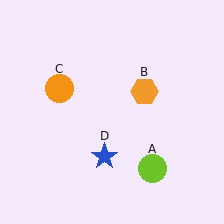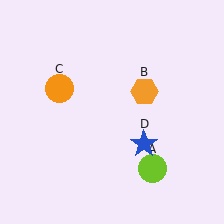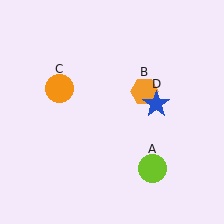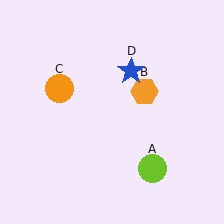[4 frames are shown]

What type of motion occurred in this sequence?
The blue star (object D) rotated counterclockwise around the center of the scene.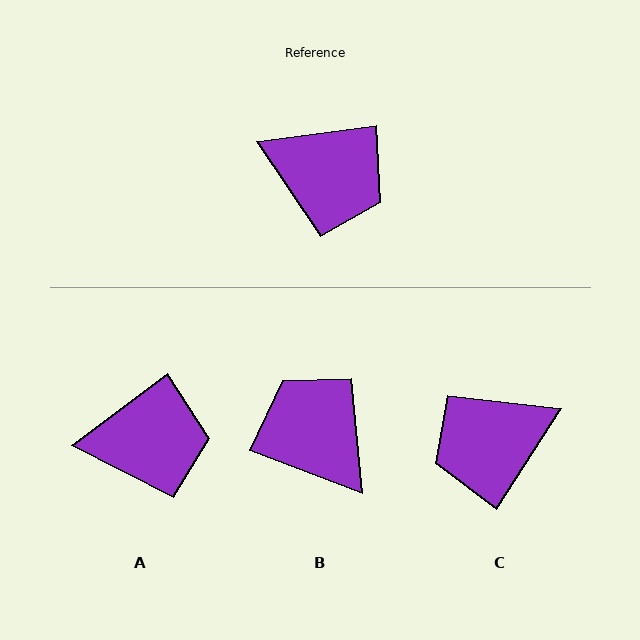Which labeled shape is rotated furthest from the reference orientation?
B, about 152 degrees away.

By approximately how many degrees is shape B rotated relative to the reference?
Approximately 152 degrees counter-clockwise.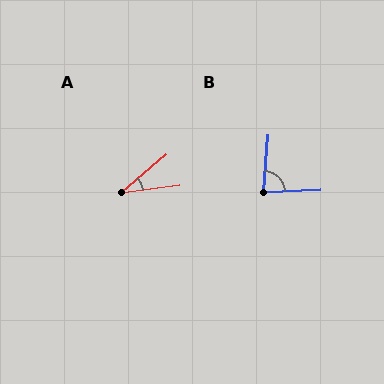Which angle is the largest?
B, at approximately 83 degrees.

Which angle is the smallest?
A, at approximately 33 degrees.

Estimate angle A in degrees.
Approximately 33 degrees.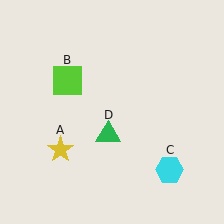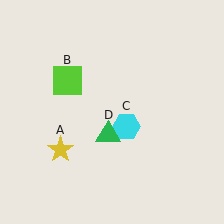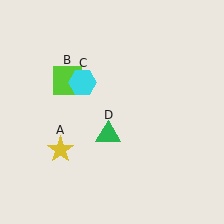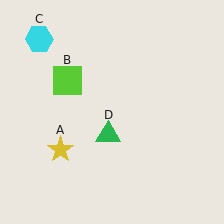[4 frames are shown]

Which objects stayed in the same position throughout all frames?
Yellow star (object A) and lime square (object B) and green triangle (object D) remained stationary.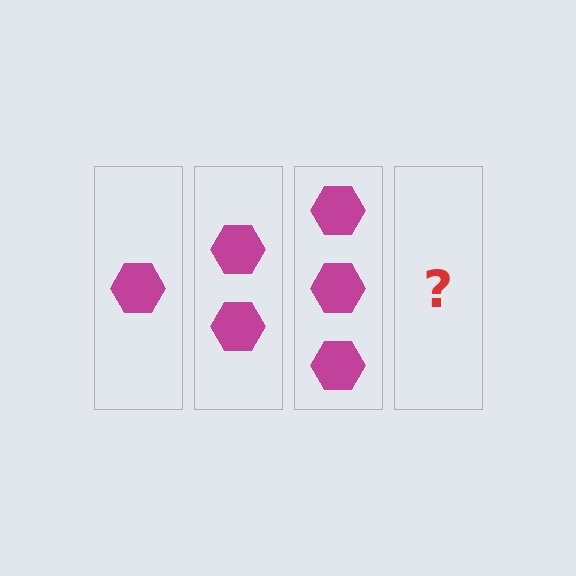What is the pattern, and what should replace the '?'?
The pattern is that each step adds one more hexagon. The '?' should be 4 hexagons.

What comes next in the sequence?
The next element should be 4 hexagons.